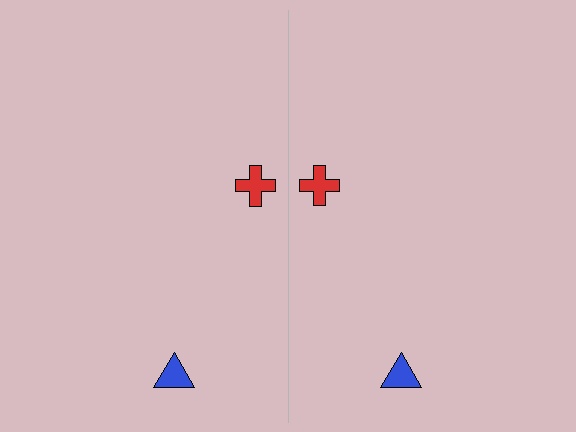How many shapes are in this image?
There are 4 shapes in this image.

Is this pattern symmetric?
Yes, this pattern has bilateral (reflection) symmetry.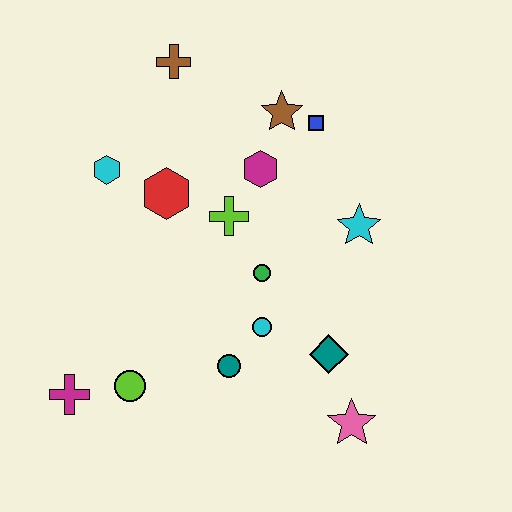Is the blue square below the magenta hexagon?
No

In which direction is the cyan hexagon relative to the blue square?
The cyan hexagon is to the left of the blue square.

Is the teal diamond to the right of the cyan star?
No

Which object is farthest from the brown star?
The magenta cross is farthest from the brown star.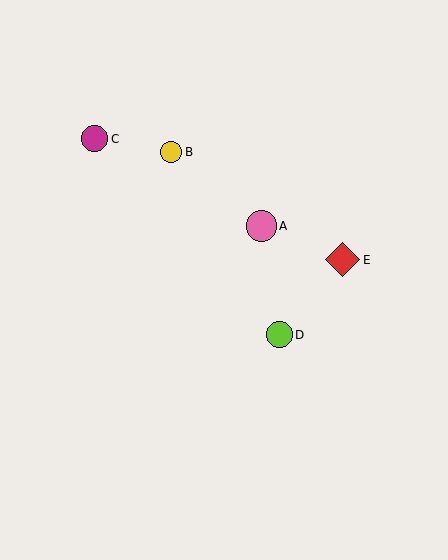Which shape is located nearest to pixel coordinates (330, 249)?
The red diamond (labeled E) at (343, 260) is nearest to that location.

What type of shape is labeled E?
Shape E is a red diamond.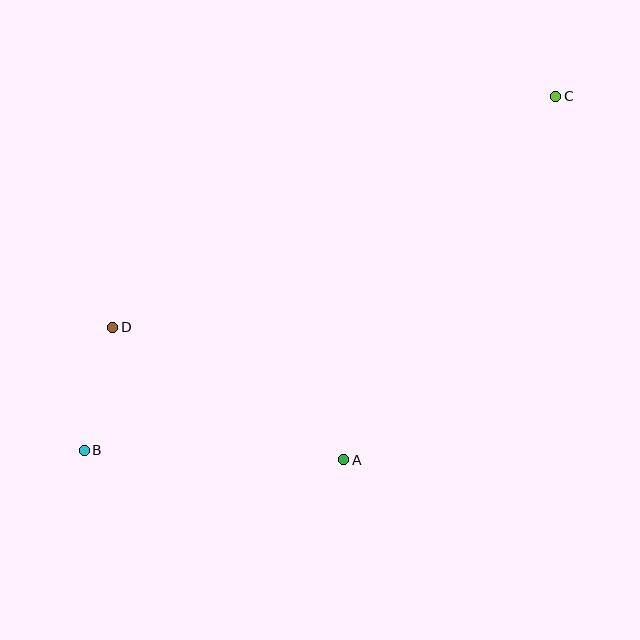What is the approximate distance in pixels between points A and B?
The distance between A and B is approximately 260 pixels.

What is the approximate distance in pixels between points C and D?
The distance between C and D is approximately 500 pixels.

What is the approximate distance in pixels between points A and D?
The distance between A and D is approximately 266 pixels.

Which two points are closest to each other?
Points B and D are closest to each other.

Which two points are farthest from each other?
Points B and C are farthest from each other.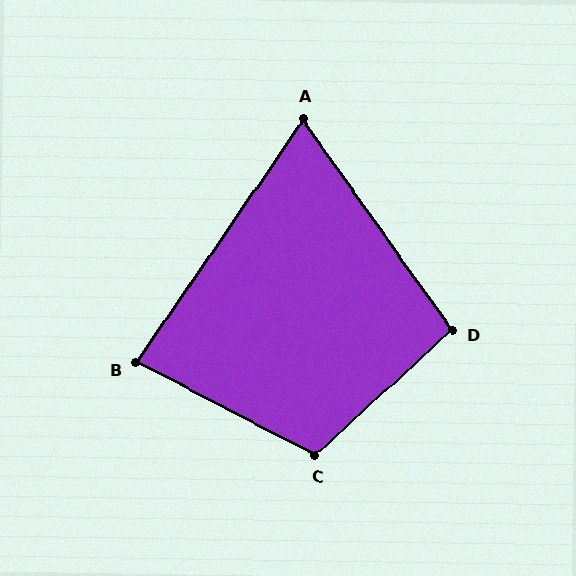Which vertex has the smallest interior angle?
A, at approximately 70 degrees.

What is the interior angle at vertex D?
Approximately 97 degrees (obtuse).